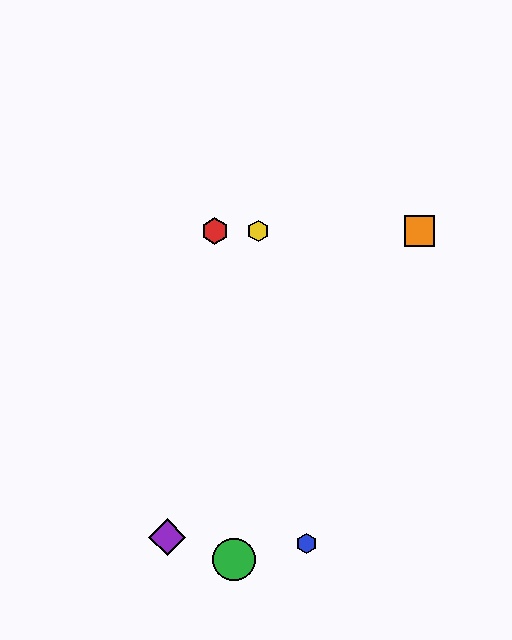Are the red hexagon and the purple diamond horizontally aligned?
No, the red hexagon is at y≈231 and the purple diamond is at y≈537.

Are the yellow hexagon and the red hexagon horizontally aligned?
Yes, both are at y≈231.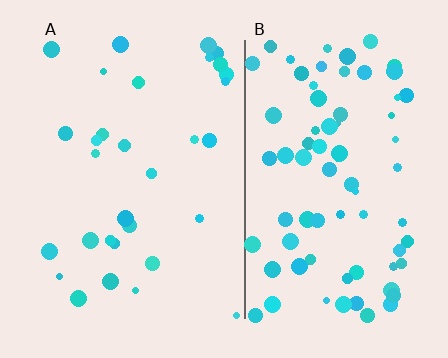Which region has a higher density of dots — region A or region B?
B (the right).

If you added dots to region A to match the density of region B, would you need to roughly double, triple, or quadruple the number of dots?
Approximately double.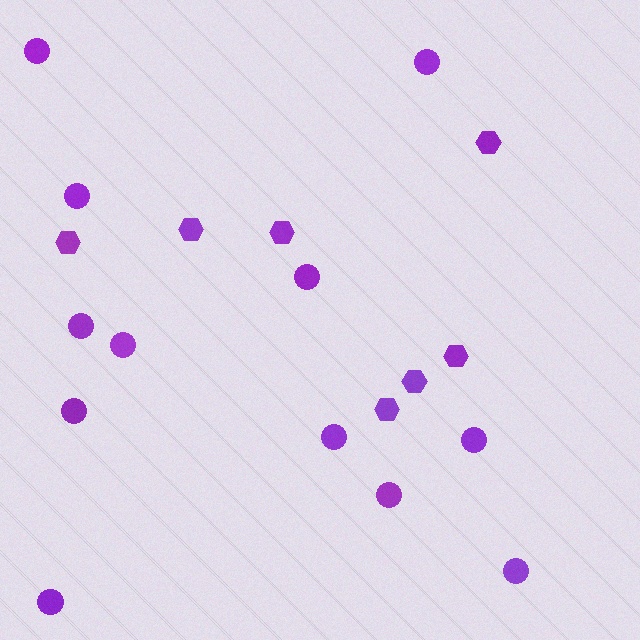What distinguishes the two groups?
There are 2 groups: one group of circles (12) and one group of hexagons (7).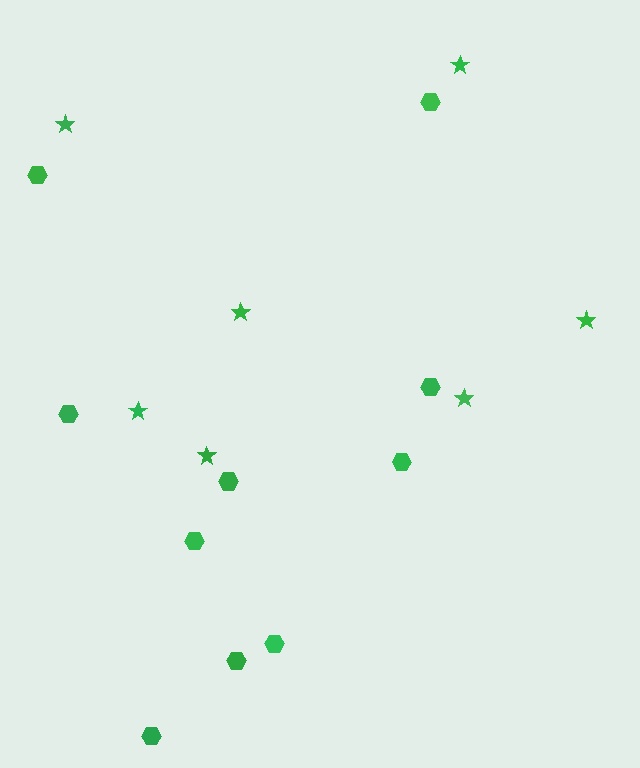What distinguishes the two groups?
There are 2 groups: one group of stars (7) and one group of hexagons (10).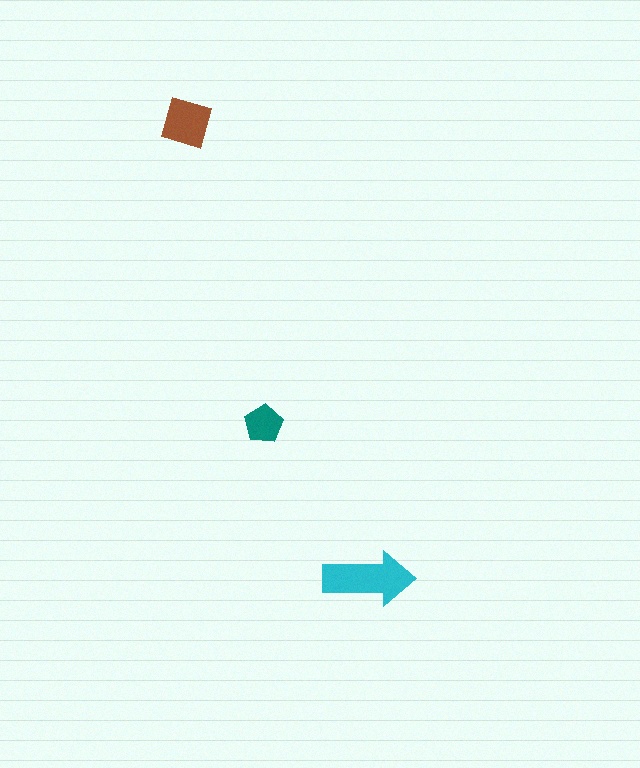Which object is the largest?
The cyan arrow.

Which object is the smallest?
The teal pentagon.